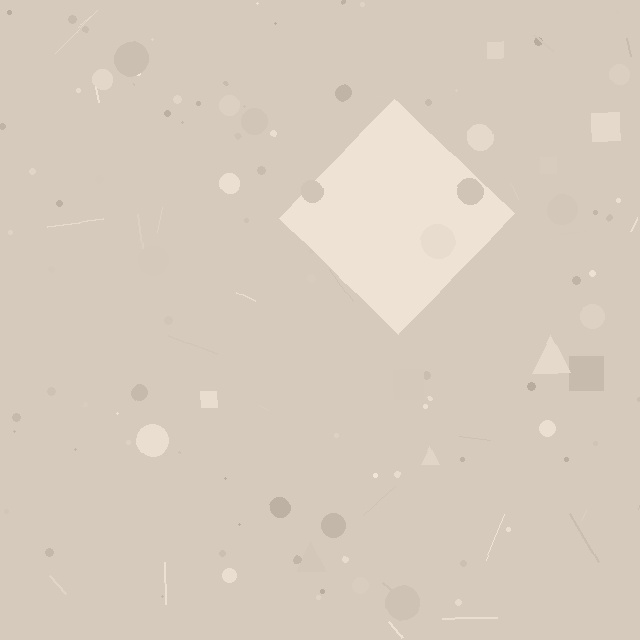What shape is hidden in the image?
A diamond is hidden in the image.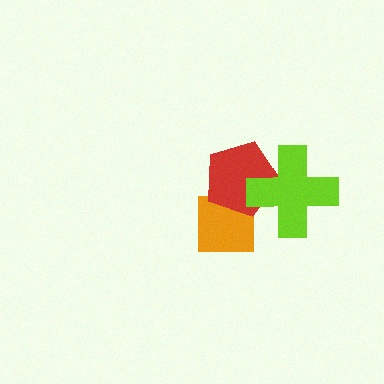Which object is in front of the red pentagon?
The lime cross is in front of the red pentagon.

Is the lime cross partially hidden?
No, no other shape covers it.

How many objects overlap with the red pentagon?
2 objects overlap with the red pentagon.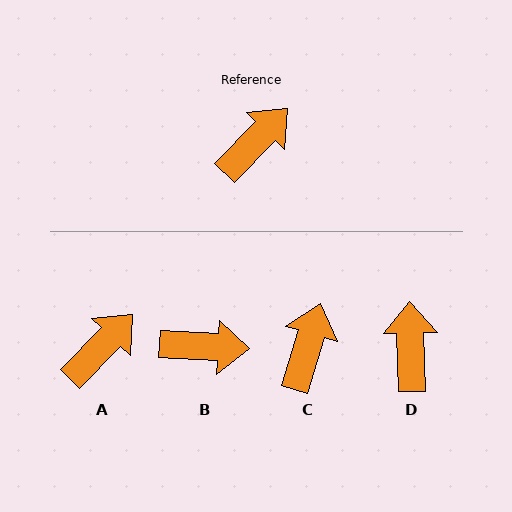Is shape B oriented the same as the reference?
No, it is off by about 48 degrees.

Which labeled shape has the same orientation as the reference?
A.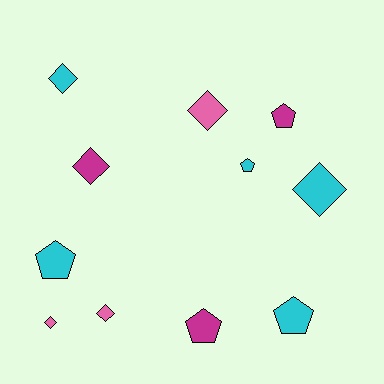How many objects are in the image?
There are 11 objects.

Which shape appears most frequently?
Diamond, with 6 objects.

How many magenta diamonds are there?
There is 1 magenta diamond.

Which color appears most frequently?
Cyan, with 5 objects.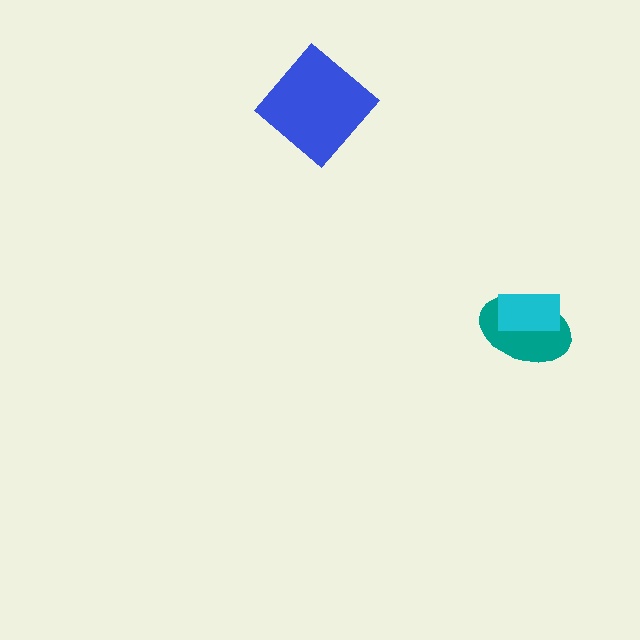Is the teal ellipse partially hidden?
Yes, it is partially covered by another shape.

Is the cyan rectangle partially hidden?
No, no other shape covers it.